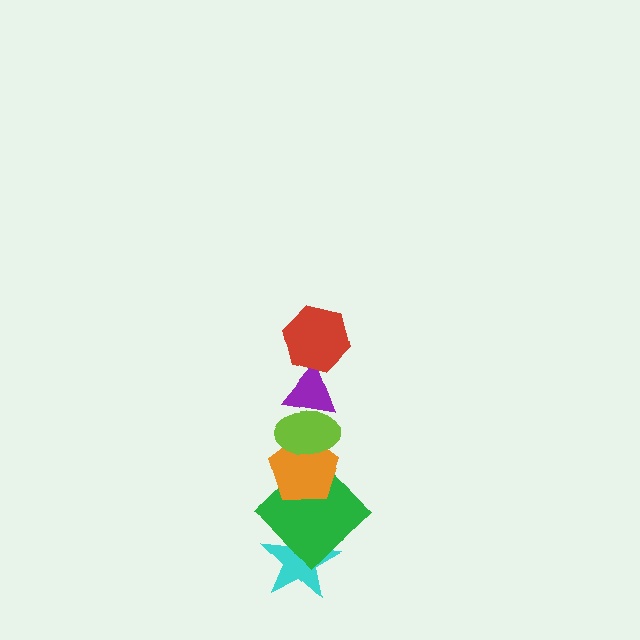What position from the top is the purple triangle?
The purple triangle is 2nd from the top.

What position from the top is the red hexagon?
The red hexagon is 1st from the top.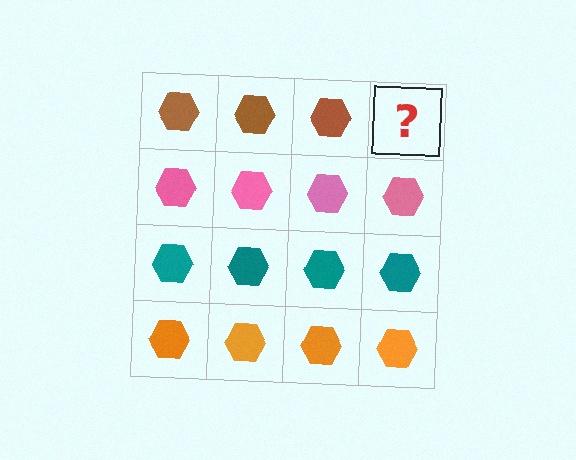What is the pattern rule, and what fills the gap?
The rule is that each row has a consistent color. The gap should be filled with a brown hexagon.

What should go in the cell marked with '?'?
The missing cell should contain a brown hexagon.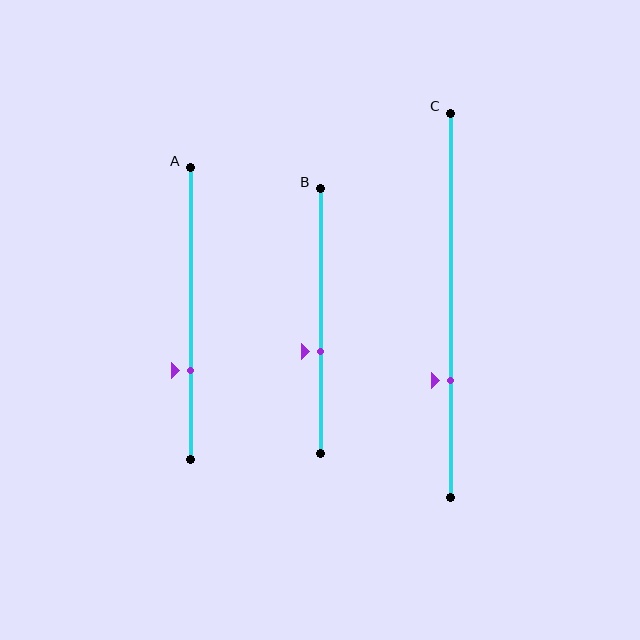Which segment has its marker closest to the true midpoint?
Segment B has its marker closest to the true midpoint.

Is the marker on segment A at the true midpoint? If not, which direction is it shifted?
No, the marker on segment A is shifted downward by about 20% of the segment length.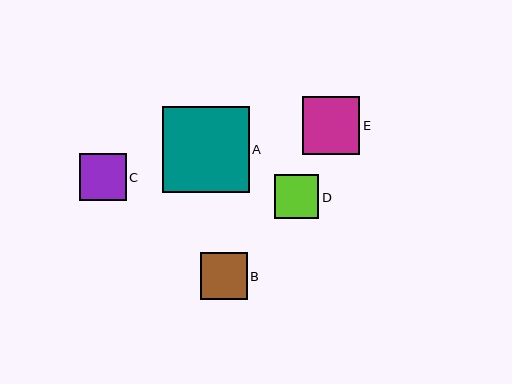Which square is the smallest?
Square D is the smallest with a size of approximately 44 pixels.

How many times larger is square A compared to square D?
Square A is approximately 2.0 times the size of square D.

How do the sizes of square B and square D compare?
Square B and square D are approximately the same size.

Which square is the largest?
Square A is the largest with a size of approximately 87 pixels.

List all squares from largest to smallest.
From largest to smallest: A, E, B, C, D.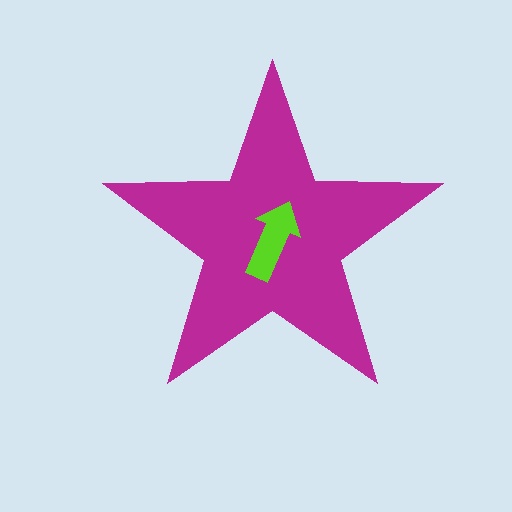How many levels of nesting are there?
2.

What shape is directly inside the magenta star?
The lime arrow.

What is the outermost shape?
The magenta star.